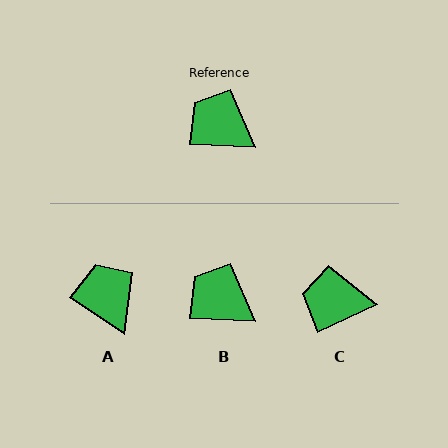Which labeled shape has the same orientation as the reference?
B.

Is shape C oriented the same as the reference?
No, it is off by about 29 degrees.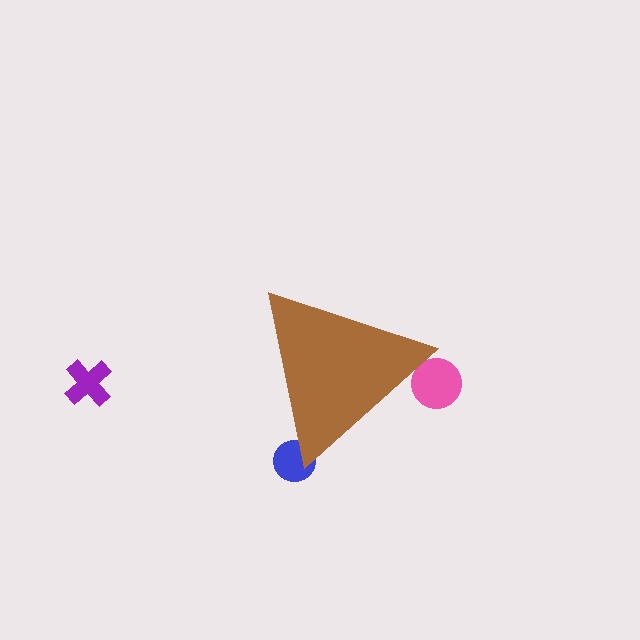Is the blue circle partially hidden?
Yes, the blue circle is partially hidden behind the brown triangle.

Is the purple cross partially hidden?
No, the purple cross is fully visible.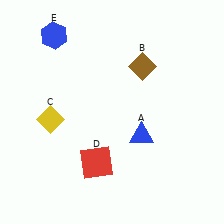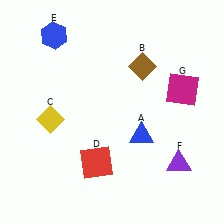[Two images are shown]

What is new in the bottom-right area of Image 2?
A purple triangle (F) was added in the bottom-right area of Image 2.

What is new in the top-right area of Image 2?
A magenta square (G) was added in the top-right area of Image 2.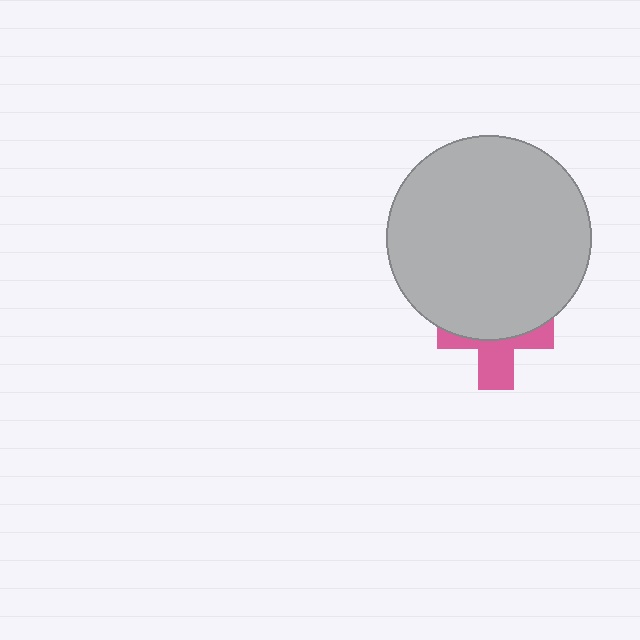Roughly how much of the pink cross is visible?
A small part of it is visible (roughly 44%).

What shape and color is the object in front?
The object in front is a light gray circle.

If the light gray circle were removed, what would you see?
You would see the complete pink cross.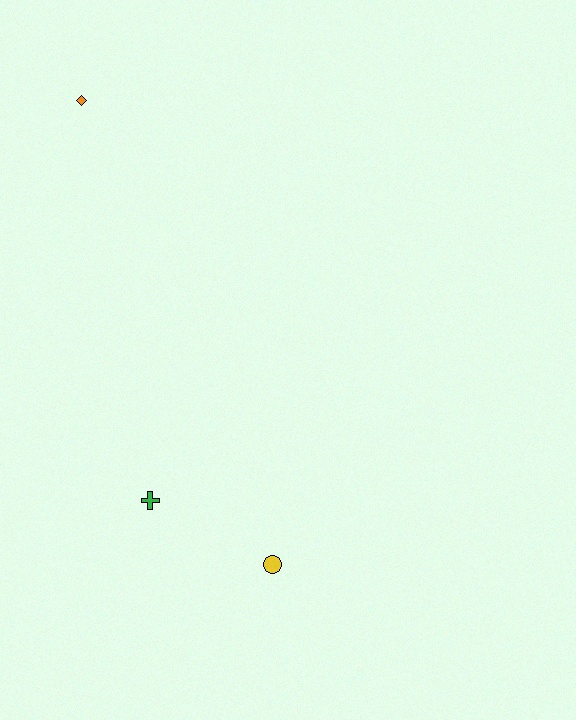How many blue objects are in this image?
There are no blue objects.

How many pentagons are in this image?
There are no pentagons.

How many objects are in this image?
There are 3 objects.